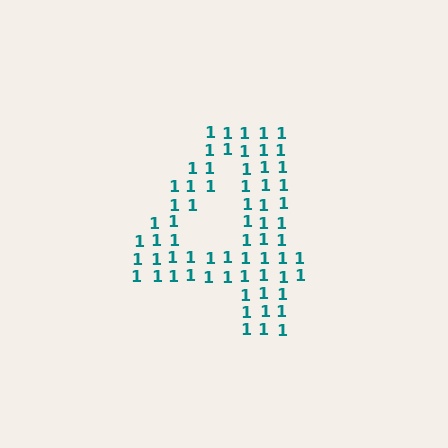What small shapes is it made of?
It is made of small digit 1's.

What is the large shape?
The large shape is the digit 4.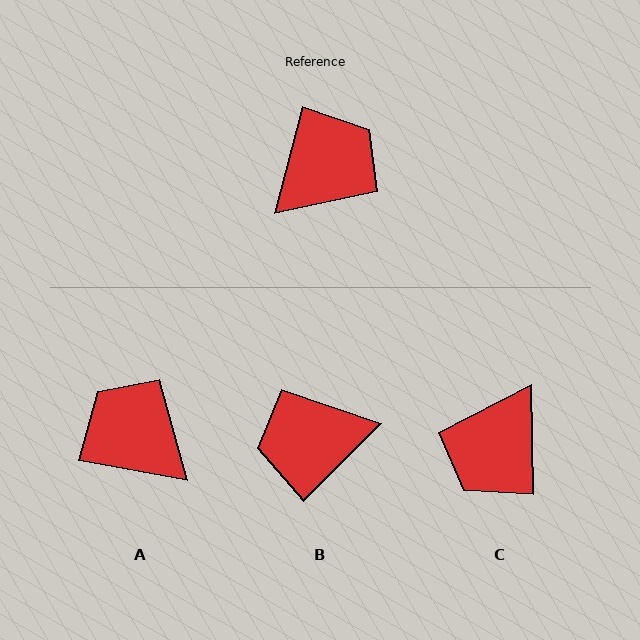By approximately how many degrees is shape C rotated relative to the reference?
Approximately 164 degrees clockwise.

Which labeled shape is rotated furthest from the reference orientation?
C, about 164 degrees away.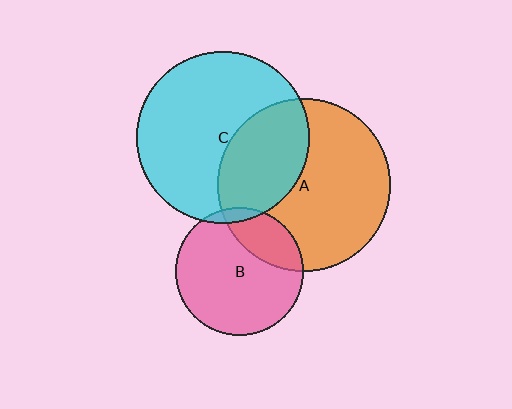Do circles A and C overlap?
Yes.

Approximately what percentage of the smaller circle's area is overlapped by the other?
Approximately 35%.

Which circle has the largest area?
Circle A (orange).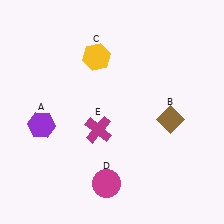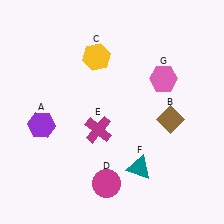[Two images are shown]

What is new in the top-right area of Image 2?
A pink hexagon (G) was added in the top-right area of Image 2.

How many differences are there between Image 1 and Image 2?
There are 2 differences between the two images.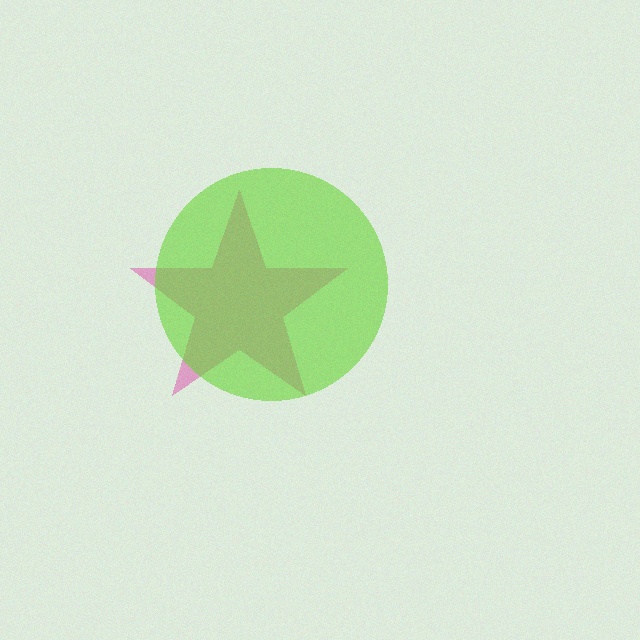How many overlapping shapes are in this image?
There are 2 overlapping shapes in the image.